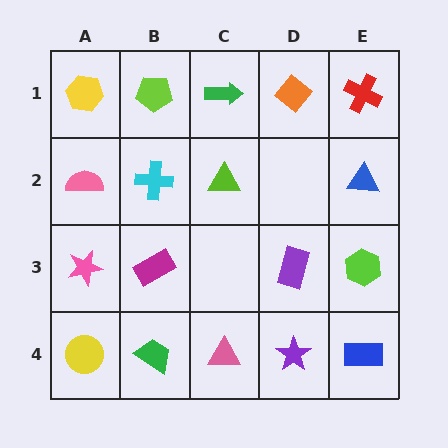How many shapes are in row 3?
4 shapes.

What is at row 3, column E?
A lime hexagon.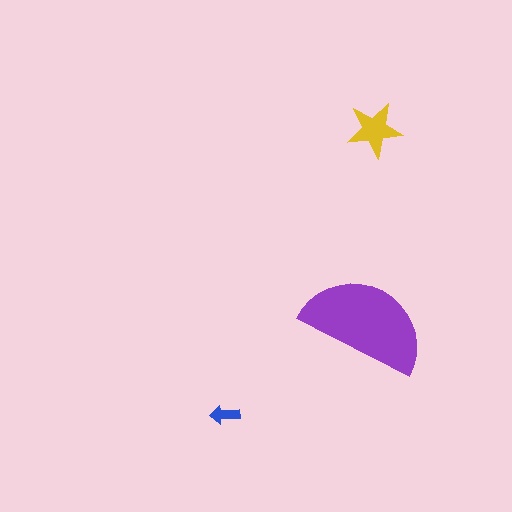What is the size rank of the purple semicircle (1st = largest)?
1st.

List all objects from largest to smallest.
The purple semicircle, the yellow star, the blue arrow.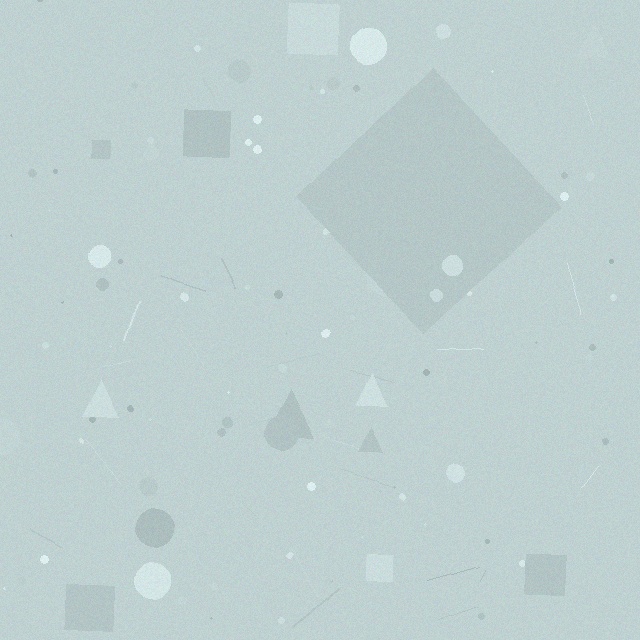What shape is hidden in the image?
A diamond is hidden in the image.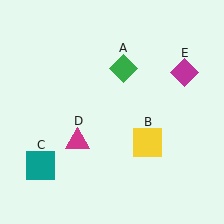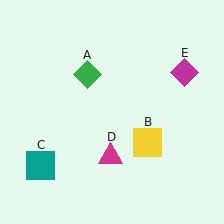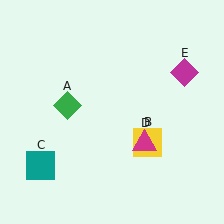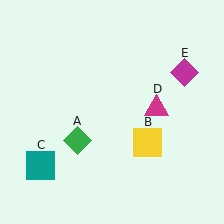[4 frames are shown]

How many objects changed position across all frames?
2 objects changed position: green diamond (object A), magenta triangle (object D).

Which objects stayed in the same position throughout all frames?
Yellow square (object B) and teal square (object C) and magenta diamond (object E) remained stationary.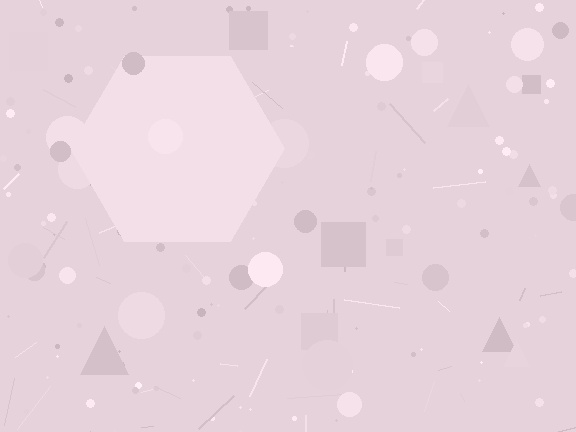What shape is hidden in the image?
A hexagon is hidden in the image.